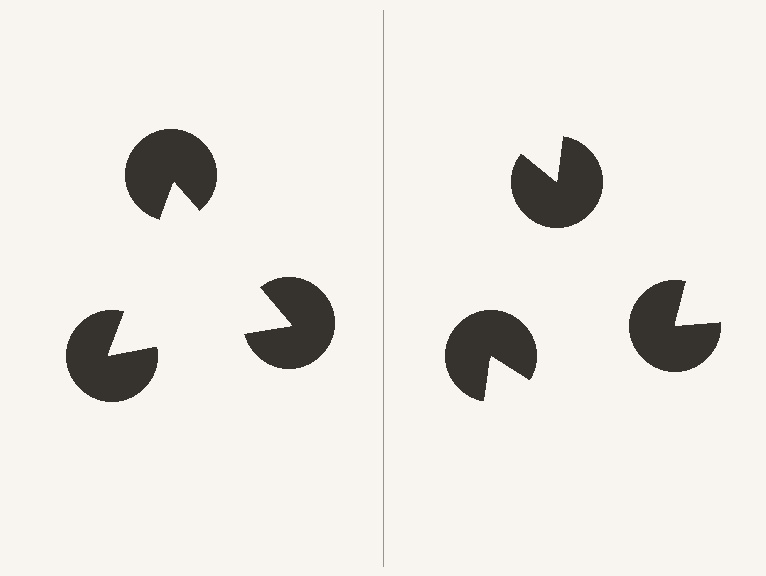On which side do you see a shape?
An illusory triangle appears on the left side. On the right side the wedge cuts are rotated, so no coherent shape forms.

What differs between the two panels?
The pac-man discs are positioned identically on both sides; only the wedge orientations differ. On the left they align to a triangle; on the right they are misaligned.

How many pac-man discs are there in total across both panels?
6 — 3 on each side.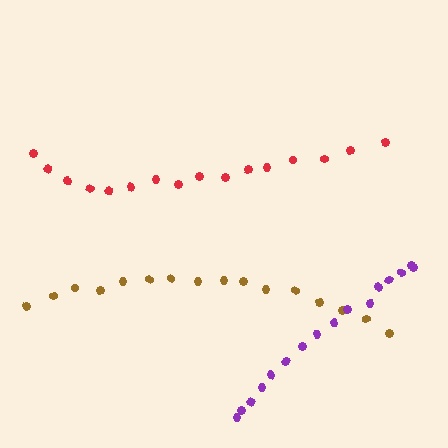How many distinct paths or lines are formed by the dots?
There are 3 distinct paths.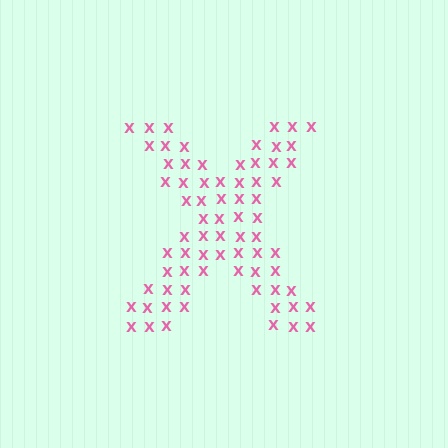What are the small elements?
The small elements are letter X's.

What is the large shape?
The large shape is the letter X.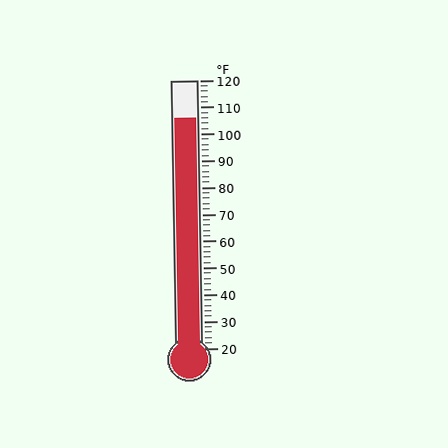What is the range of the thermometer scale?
The thermometer scale ranges from 20°F to 120°F.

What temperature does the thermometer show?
The thermometer shows approximately 106°F.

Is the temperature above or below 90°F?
The temperature is above 90°F.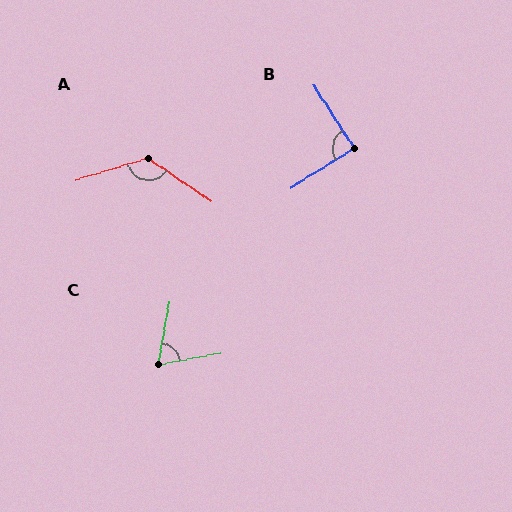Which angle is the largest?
A, at approximately 129 degrees.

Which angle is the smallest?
C, at approximately 69 degrees.